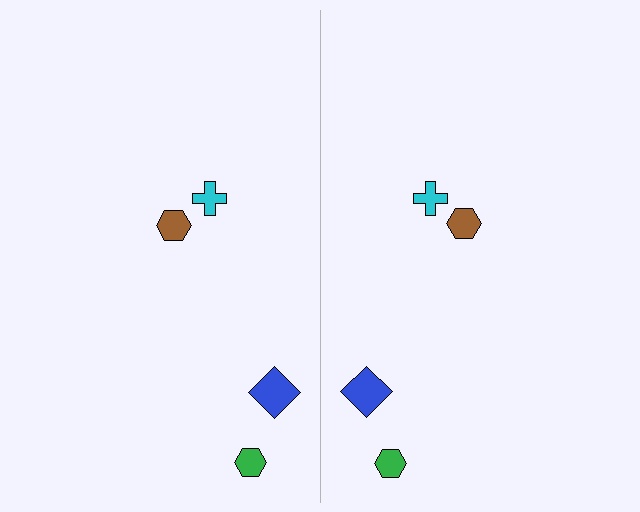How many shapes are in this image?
There are 8 shapes in this image.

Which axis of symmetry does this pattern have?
The pattern has a vertical axis of symmetry running through the center of the image.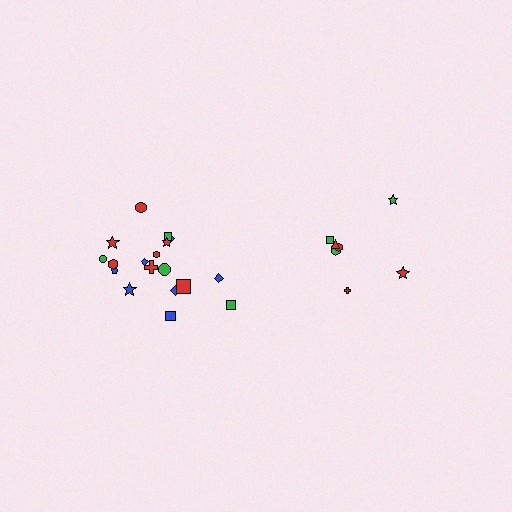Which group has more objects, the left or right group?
The left group.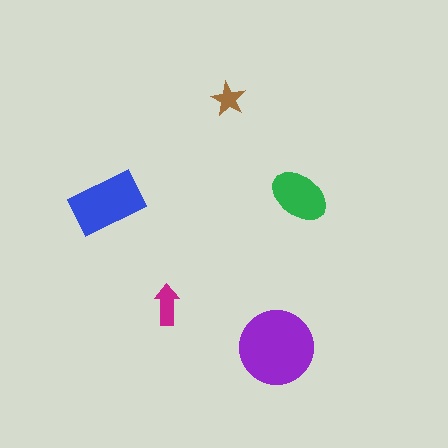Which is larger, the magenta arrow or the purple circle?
The purple circle.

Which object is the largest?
The purple circle.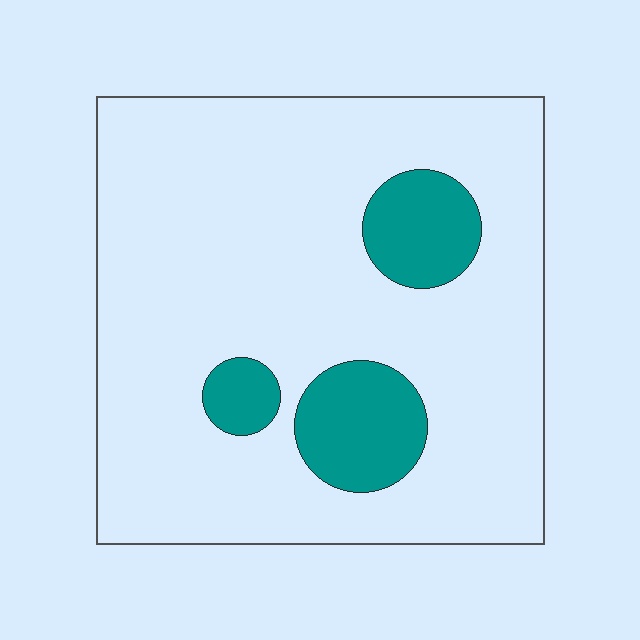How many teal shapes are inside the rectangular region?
3.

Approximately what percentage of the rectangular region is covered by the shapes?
Approximately 15%.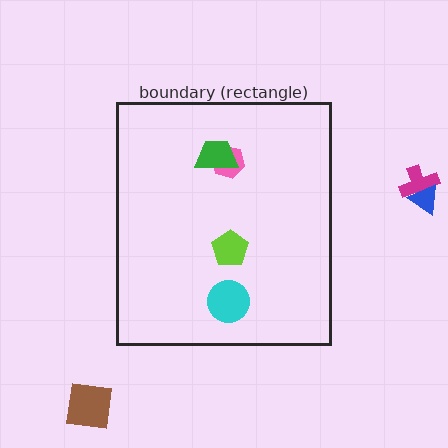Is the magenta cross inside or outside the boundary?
Outside.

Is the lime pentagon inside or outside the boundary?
Inside.